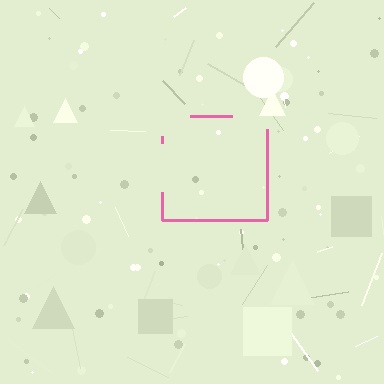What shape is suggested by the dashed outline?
The dashed outline suggests a square.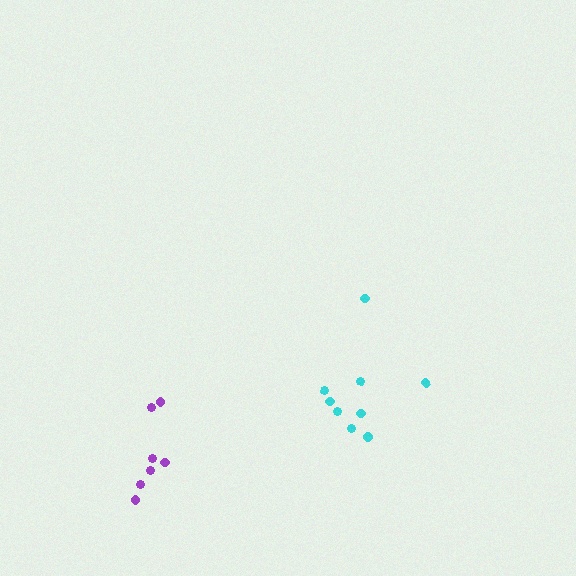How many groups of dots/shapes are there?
There are 2 groups.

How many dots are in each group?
Group 1: 7 dots, Group 2: 9 dots (16 total).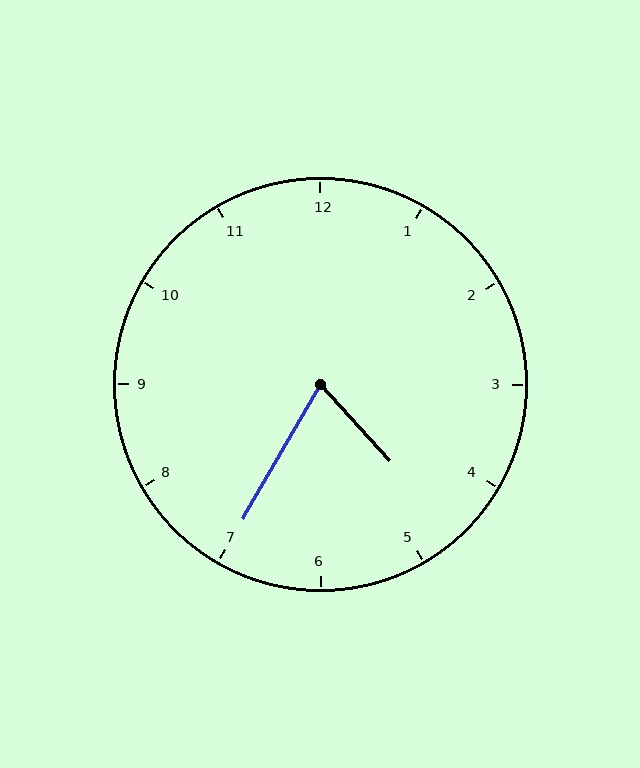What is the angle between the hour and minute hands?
Approximately 72 degrees.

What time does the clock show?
4:35.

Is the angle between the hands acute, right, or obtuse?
It is acute.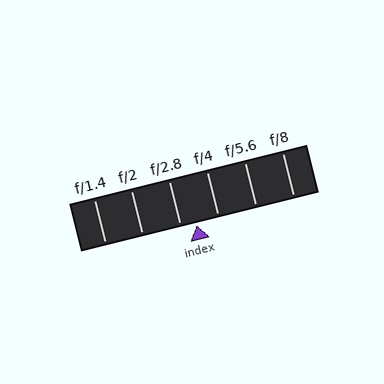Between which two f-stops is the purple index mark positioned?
The index mark is between f/2.8 and f/4.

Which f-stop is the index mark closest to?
The index mark is closest to f/2.8.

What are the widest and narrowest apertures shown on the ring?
The widest aperture shown is f/1.4 and the narrowest is f/8.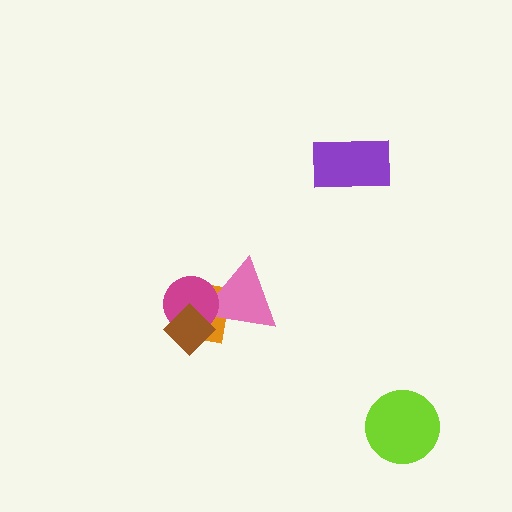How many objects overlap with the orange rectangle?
3 objects overlap with the orange rectangle.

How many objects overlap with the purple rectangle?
0 objects overlap with the purple rectangle.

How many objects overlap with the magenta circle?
3 objects overlap with the magenta circle.